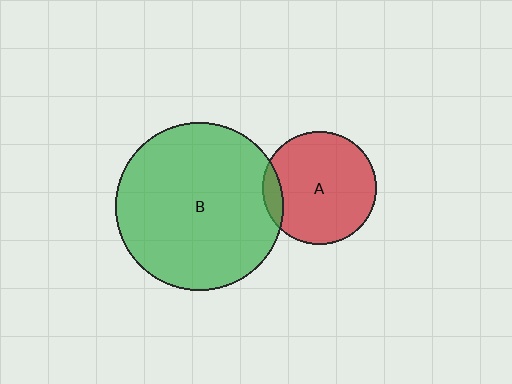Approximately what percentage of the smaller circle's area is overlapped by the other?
Approximately 10%.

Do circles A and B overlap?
Yes.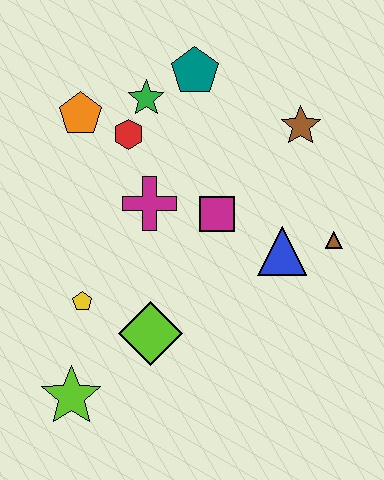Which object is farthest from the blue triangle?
The lime star is farthest from the blue triangle.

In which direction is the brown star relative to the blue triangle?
The brown star is above the blue triangle.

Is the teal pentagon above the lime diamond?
Yes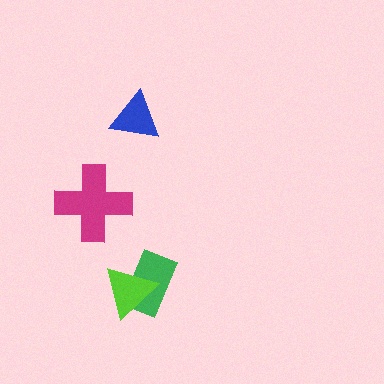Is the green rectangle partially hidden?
Yes, it is partially covered by another shape.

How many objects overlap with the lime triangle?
1 object overlaps with the lime triangle.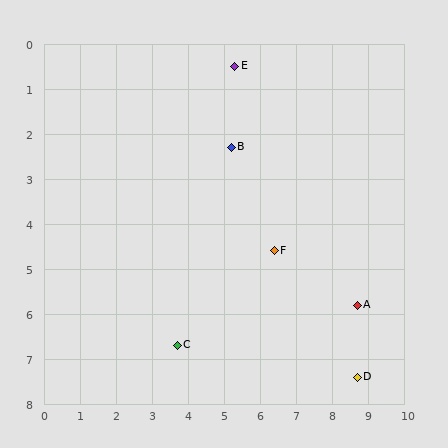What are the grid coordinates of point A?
Point A is at approximately (8.7, 5.8).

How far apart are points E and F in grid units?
Points E and F are about 4.2 grid units apart.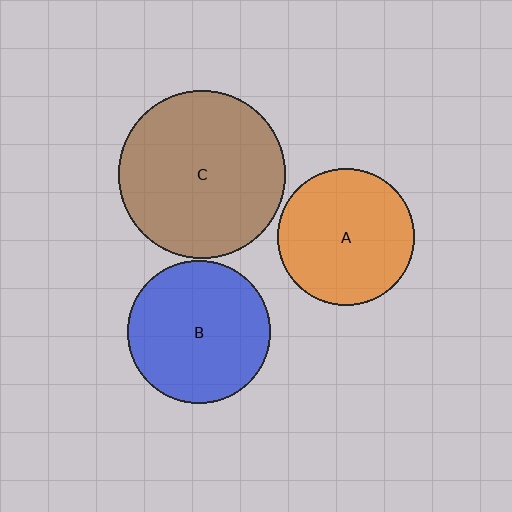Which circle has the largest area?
Circle C (brown).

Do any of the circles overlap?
No, none of the circles overlap.